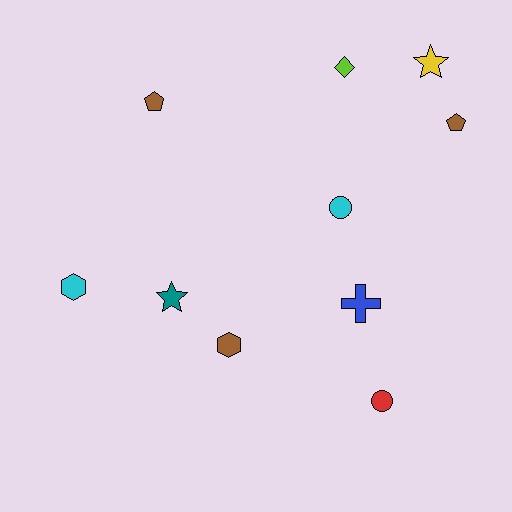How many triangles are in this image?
There are no triangles.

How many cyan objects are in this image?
There are 2 cyan objects.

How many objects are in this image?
There are 10 objects.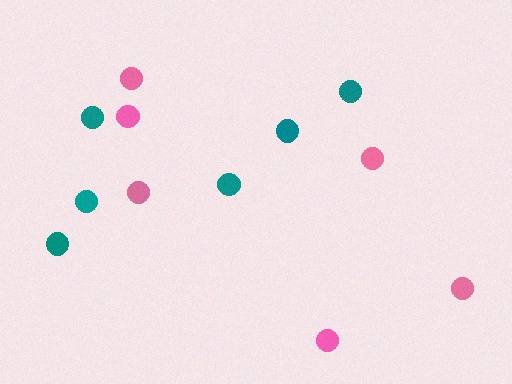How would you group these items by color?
There are 2 groups: one group of teal circles (6) and one group of pink circles (6).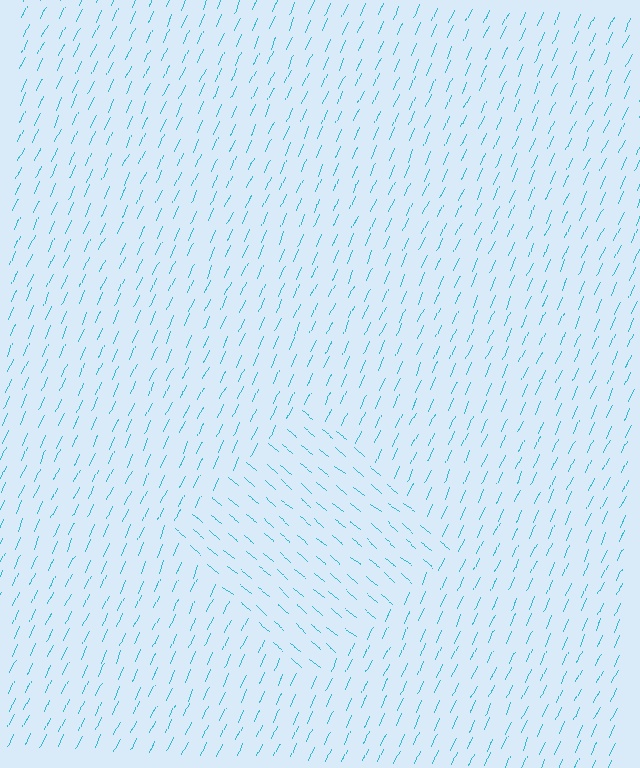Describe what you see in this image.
The image is filled with small cyan line segments. A diamond region in the image has lines oriented differently from the surrounding lines, creating a visible texture boundary.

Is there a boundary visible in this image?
Yes, there is a texture boundary formed by a change in line orientation.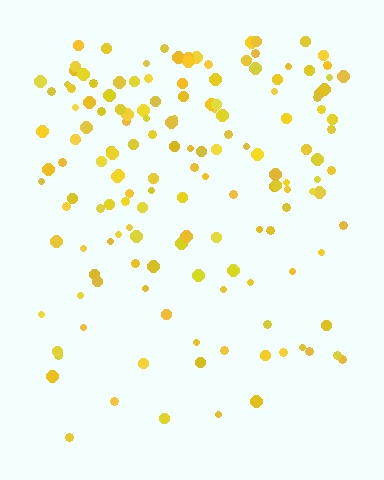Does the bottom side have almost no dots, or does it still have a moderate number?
Still a moderate number, just noticeably fewer than the top.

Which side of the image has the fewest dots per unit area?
The bottom.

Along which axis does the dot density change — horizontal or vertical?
Vertical.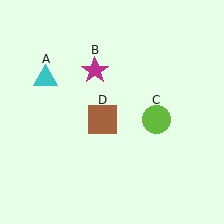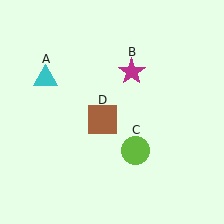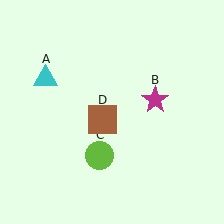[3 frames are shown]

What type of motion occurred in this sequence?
The magenta star (object B), lime circle (object C) rotated clockwise around the center of the scene.